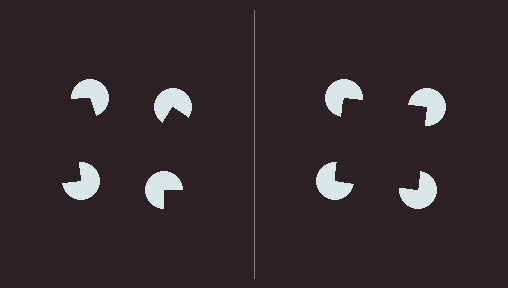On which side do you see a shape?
An illusory square appears on the right side. On the left side the wedge cuts are rotated, so no coherent shape forms.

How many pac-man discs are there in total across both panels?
8 — 4 on each side.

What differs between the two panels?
The pac-man discs are positioned identically on both sides; only the wedge orientations differ. On the right they align to a square; on the left they are misaligned.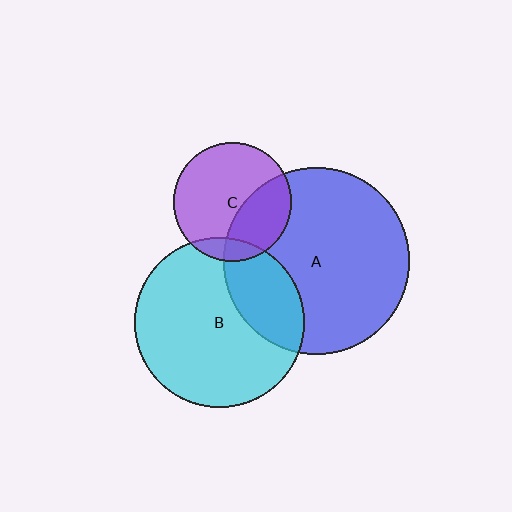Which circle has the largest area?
Circle A (blue).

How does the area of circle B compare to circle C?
Approximately 2.1 times.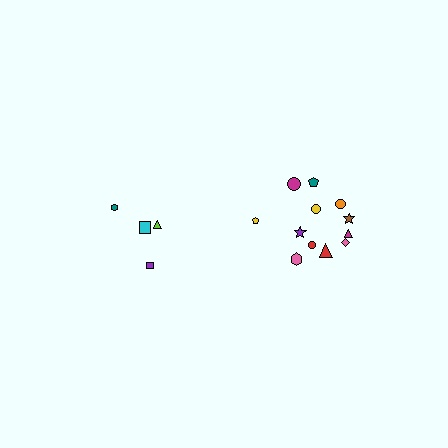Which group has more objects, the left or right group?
The right group.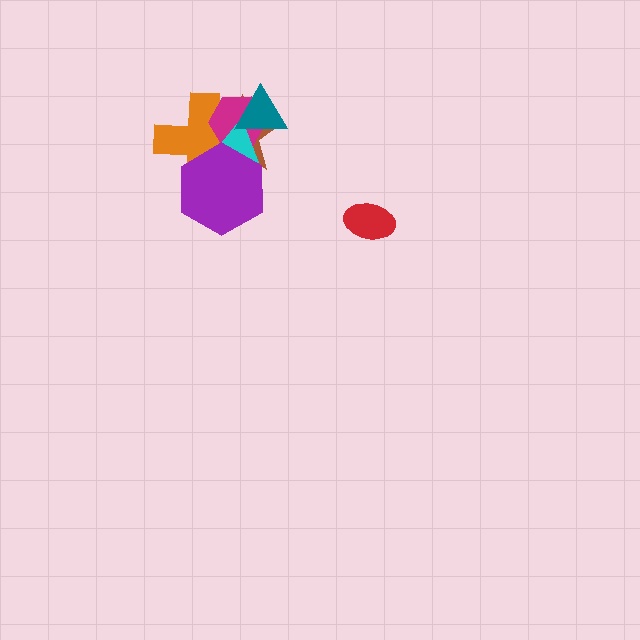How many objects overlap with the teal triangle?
4 objects overlap with the teal triangle.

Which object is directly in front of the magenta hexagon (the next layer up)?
The cyan triangle is directly in front of the magenta hexagon.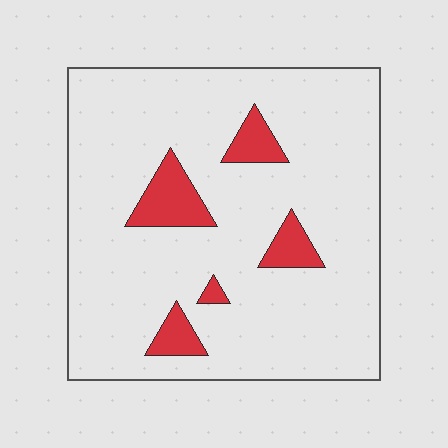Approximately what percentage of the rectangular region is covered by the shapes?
Approximately 10%.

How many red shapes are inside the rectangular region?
5.